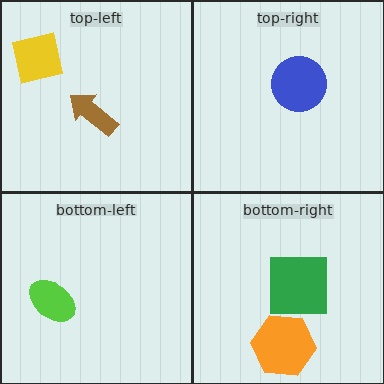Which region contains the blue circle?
The top-right region.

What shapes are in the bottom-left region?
The lime ellipse.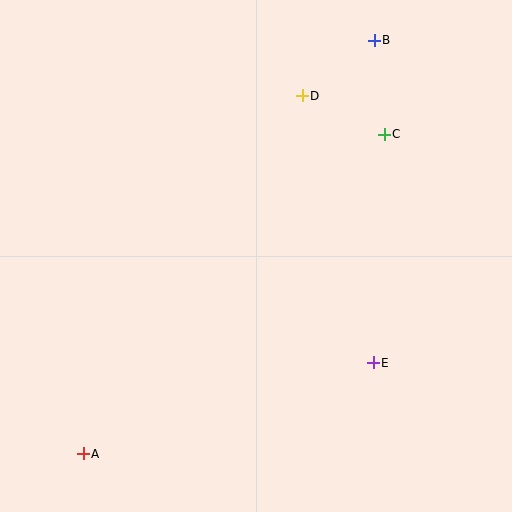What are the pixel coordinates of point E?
Point E is at (373, 363).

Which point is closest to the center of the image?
Point E at (373, 363) is closest to the center.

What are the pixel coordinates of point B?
Point B is at (374, 40).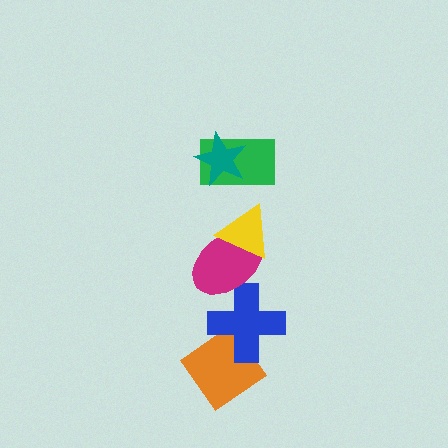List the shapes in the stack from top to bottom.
From top to bottom: the teal star, the green rectangle, the yellow triangle, the magenta ellipse, the blue cross, the orange diamond.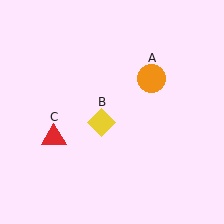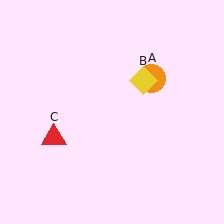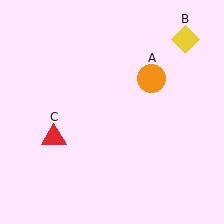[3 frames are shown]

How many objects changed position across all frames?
1 object changed position: yellow diamond (object B).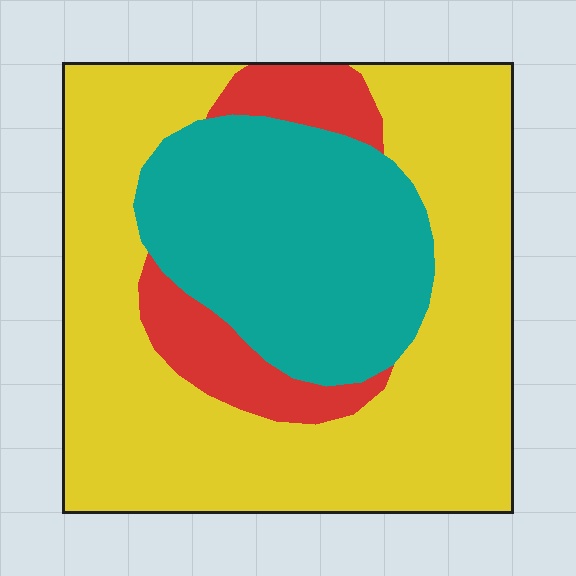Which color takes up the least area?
Red, at roughly 10%.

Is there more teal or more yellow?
Yellow.